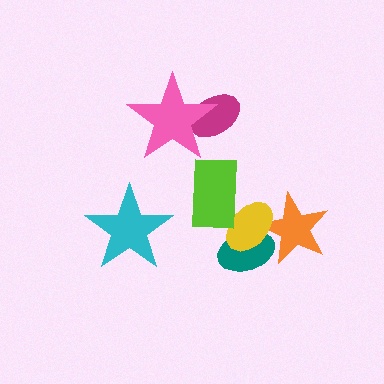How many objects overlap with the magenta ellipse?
1 object overlaps with the magenta ellipse.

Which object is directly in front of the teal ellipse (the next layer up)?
The orange star is directly in front of the teal ellipse.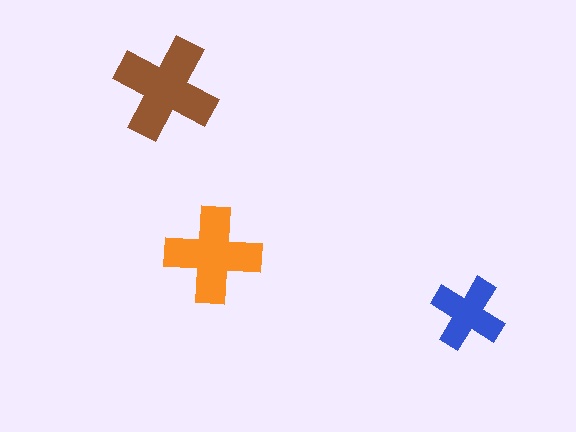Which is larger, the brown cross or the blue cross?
The brown one.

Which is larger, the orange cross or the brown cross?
The brown one.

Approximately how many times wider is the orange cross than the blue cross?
About 1.5 times wider.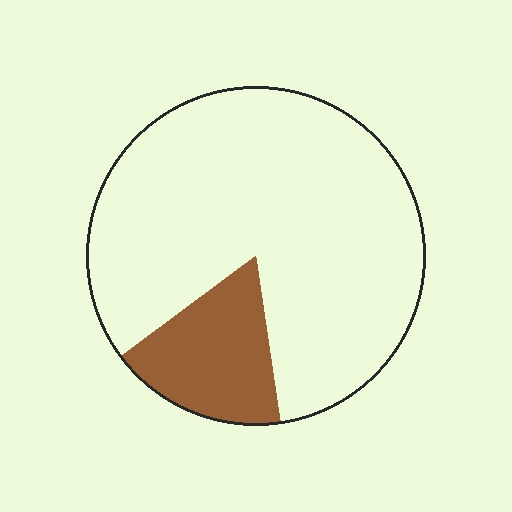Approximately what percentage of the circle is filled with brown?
Approximately 15%.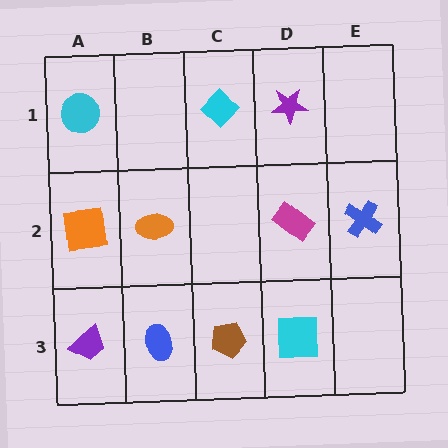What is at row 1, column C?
A cyan diamond.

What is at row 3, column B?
A blue ellipse.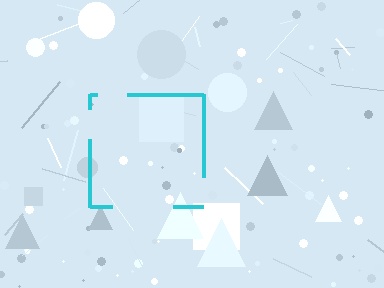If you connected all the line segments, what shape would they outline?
They would outline a square.